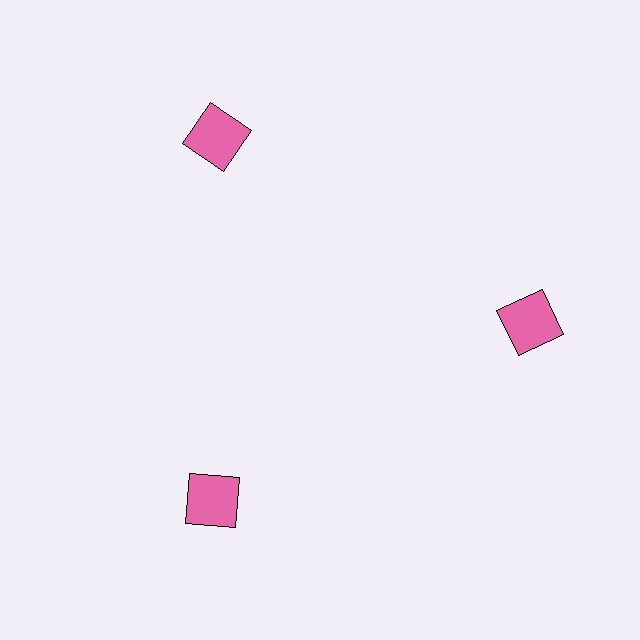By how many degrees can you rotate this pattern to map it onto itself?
The pattern maps onto itself every 120 degrees of rotation.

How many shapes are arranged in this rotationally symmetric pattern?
There are 3 shapes, arranged in 3 groups of 1.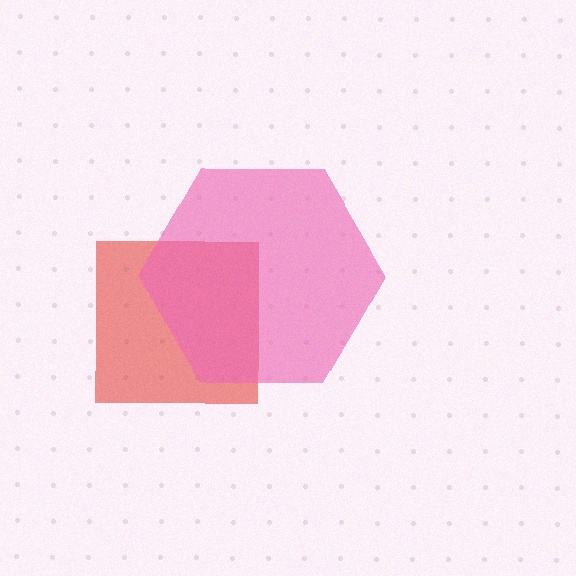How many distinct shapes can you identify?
There are 2 distinct shapes: a red square, a pink hexagon.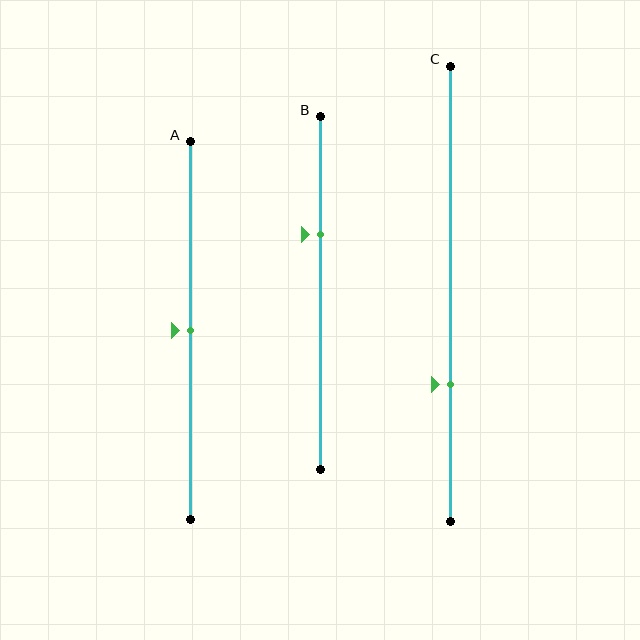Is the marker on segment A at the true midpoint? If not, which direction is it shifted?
Yes, the marker on segment A is at the true midpoint.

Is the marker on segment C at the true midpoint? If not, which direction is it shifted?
No, the marker on segment C is shifted downward by about 20% of the segment length.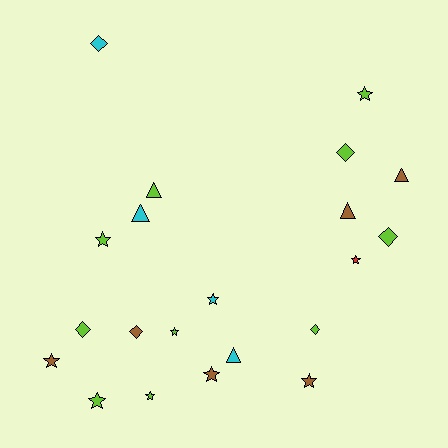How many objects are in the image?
There are 21 objects.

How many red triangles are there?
There are no red triangles.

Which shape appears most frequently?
Star, with 10 objects.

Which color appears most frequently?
Lime, with 10 objects.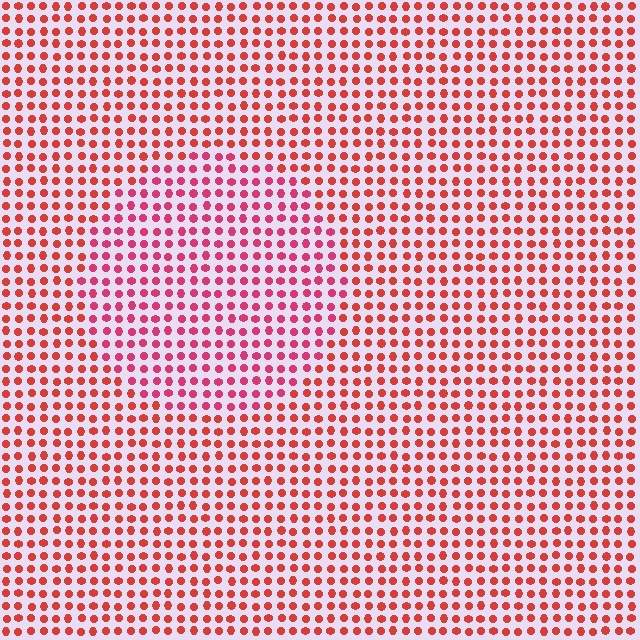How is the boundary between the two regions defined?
The boundary is defined purely by a slight shift in hue (about 24 degrees). Spacing, size, and orientation are identical on both sides.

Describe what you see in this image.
The image is filled with small red elements in a uniform arrangement. A circle-shaped region is visible where the elements are tinted to a slightly different hue, forming a subtle color boundary.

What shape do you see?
I see a circle.